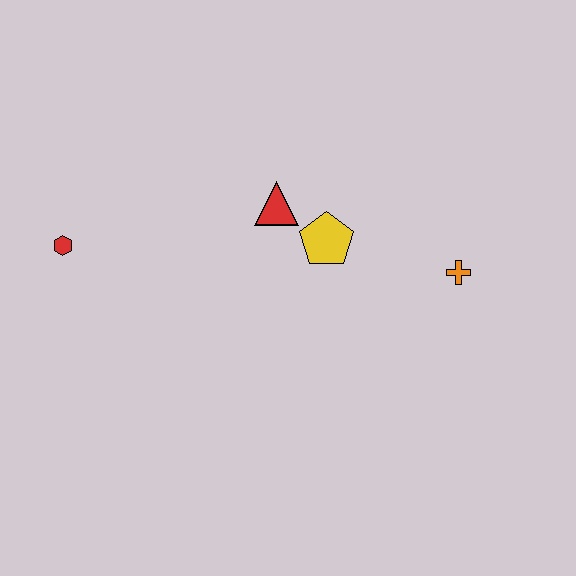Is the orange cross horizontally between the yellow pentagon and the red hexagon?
No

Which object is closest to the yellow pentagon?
The red triangle is closest to the yellow pentagon.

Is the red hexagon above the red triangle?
No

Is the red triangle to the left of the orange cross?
Yes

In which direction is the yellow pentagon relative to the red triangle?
The yellow pentagon is to the right of the red triangle.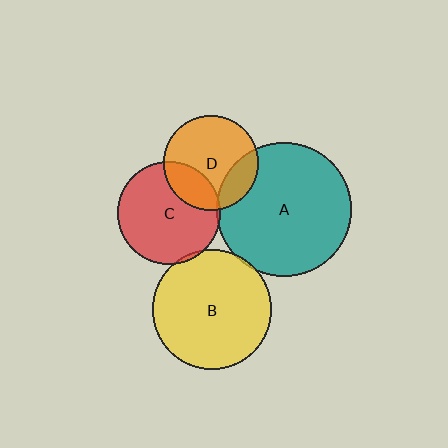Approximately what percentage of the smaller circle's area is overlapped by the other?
Approximately 20%.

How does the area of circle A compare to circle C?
Approximately 1.7 times.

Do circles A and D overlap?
Yes.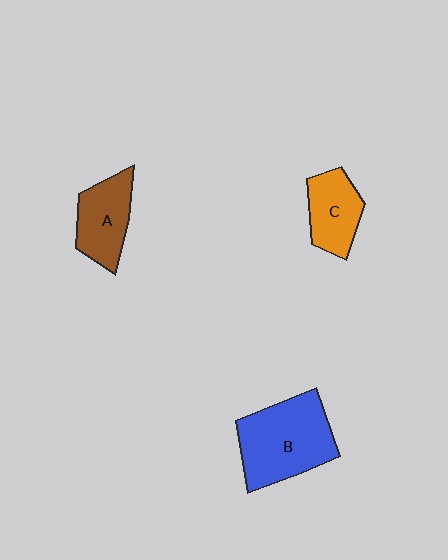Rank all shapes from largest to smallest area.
From largest to smallest: B (blue), A (brown), C (orange).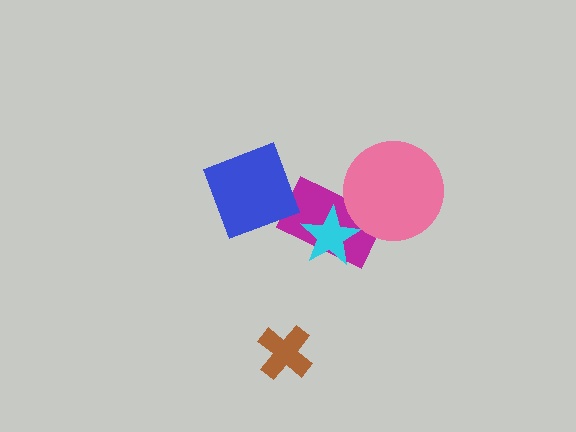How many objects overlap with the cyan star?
1 object overlaps with the cyan star.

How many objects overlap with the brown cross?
0 objects overlap with the brown cross.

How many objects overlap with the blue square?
0 objects overlap with the blue square.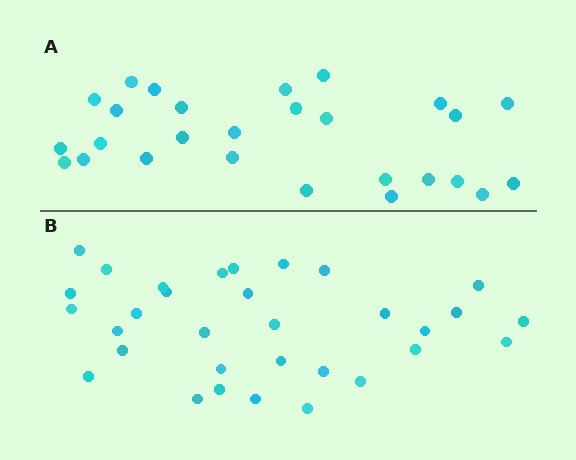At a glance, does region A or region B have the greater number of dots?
Region B (the bottom region) has more dots.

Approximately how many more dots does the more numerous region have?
Region B has about 5 more dots than region A.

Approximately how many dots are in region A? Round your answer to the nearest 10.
About 30 dots. (The exact count is 27, which rounds to 30.)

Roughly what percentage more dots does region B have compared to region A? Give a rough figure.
About 20% more.